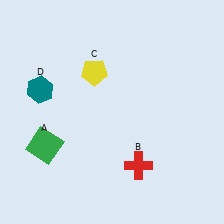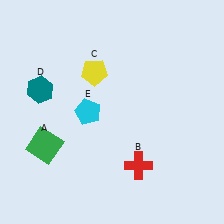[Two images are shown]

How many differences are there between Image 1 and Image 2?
There is 1 difference between the two images.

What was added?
A cyan pentagon (E) was added in Image 2.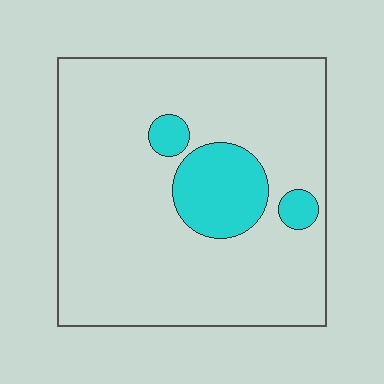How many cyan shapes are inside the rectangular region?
3.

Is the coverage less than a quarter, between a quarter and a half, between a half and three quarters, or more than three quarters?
Less than a quarter.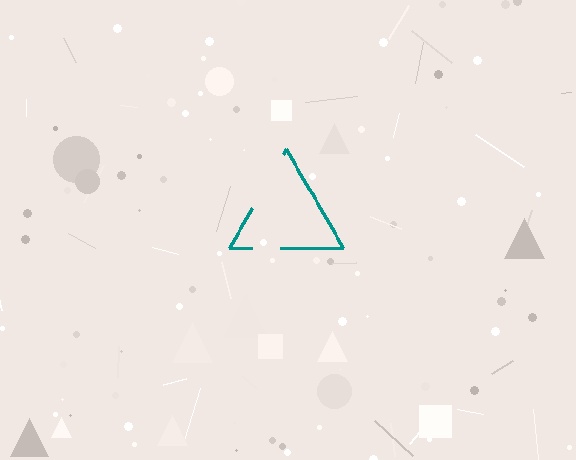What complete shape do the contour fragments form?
The contour fragments form a triangle.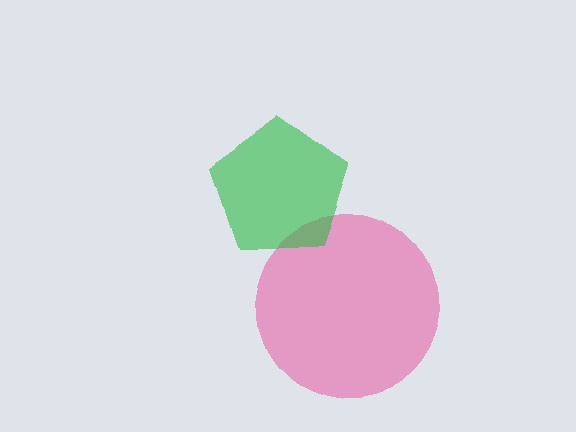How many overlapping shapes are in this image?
There are 2 overlapping shapes in the image.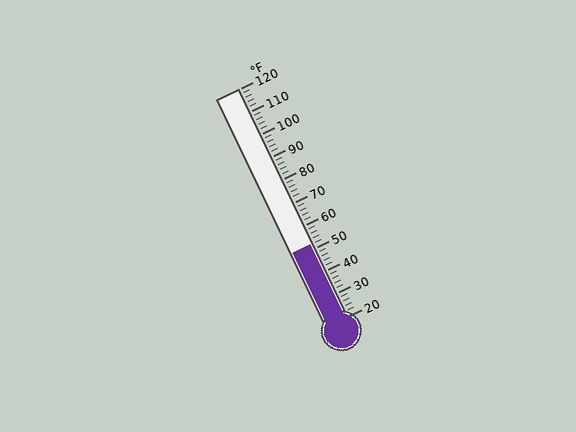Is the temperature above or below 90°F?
The temperature is below 90°F.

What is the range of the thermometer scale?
The thermometer scale ranges from 20°F to 120°F.